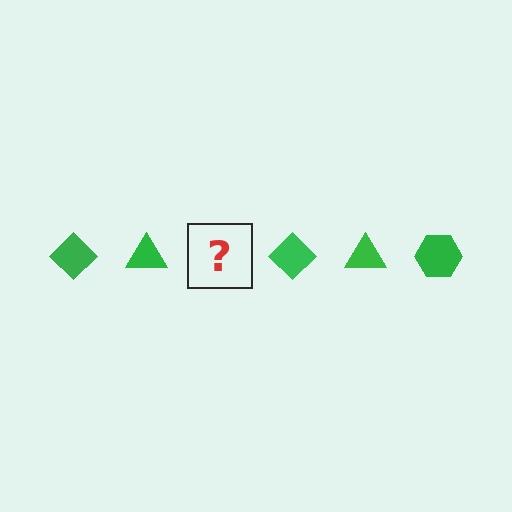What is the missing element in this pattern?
The missing element is a green hexagon.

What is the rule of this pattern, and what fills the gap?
The rule is that the pattern cycles through diamond, triangle, hexagon shapes in green. The gap should be filled with a green hexagon.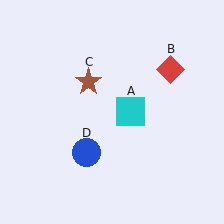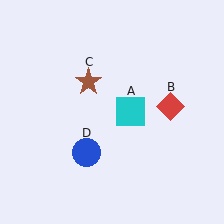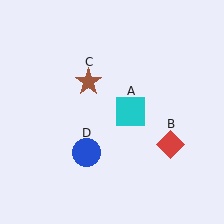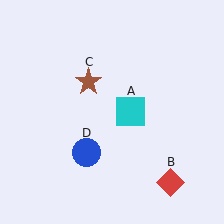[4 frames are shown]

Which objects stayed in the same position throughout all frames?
Cyan square (object A) and brown star (object C) and blue circle (object D) remained stationary.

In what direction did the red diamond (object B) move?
The red diamond (object B) moved down.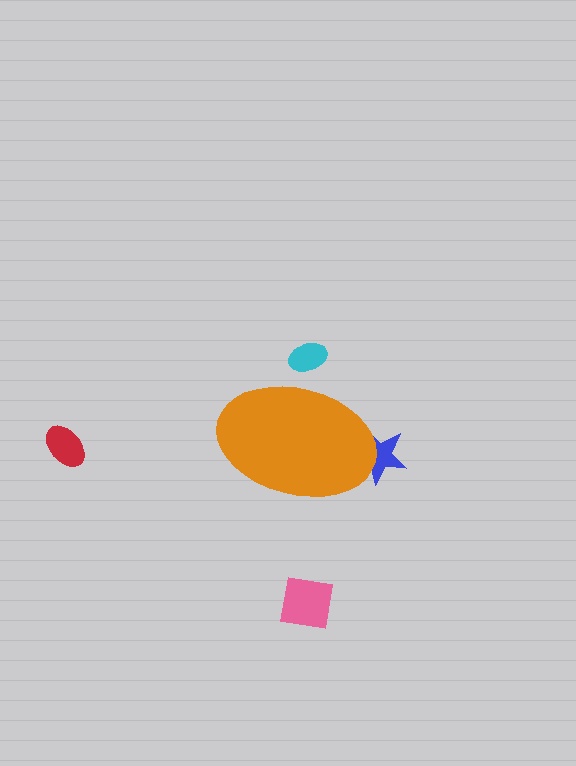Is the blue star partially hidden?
Yes, the blue star is partially hidden behind the orange ellipse.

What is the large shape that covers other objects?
An orange ellipse.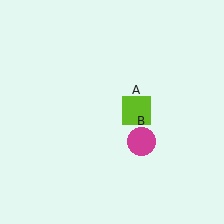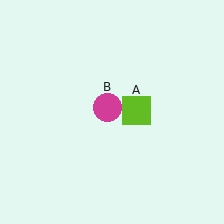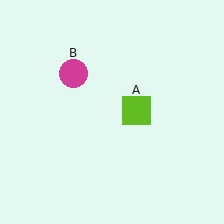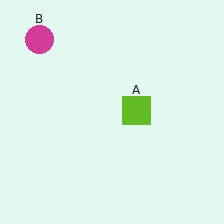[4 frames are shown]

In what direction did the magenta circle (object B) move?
The magenta circle (object B) moved up and to the left.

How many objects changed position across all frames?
1 object changed position: magenta circle (object B).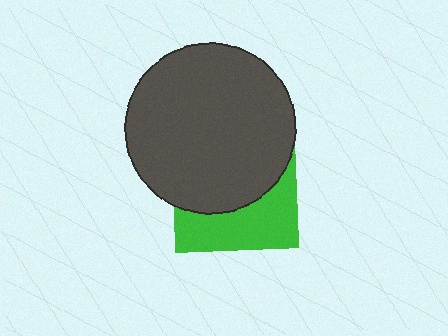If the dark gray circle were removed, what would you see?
You would see the complete green square.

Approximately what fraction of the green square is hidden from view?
Roughly 60% of the green square is hidden behind the dark gray circle.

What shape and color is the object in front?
The object in front is a dark gray circle.